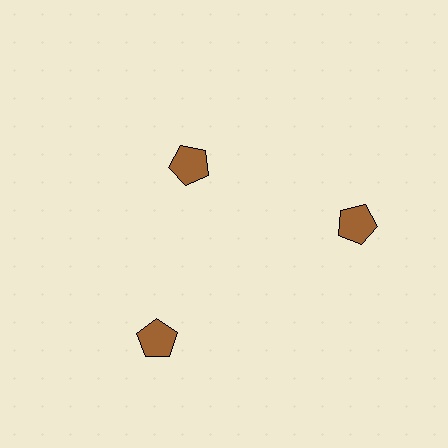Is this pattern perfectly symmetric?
No. The 3 brown pentagons are arranged in a ring, but one element near the 11 o'clock position is pulled inward toward the center, breaking the 3-fold rotational symmetry.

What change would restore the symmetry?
The symmetry would be restored by moving it outward, back onto the ring so that all 3 pentagons sit at equal angles and equal distance from the center.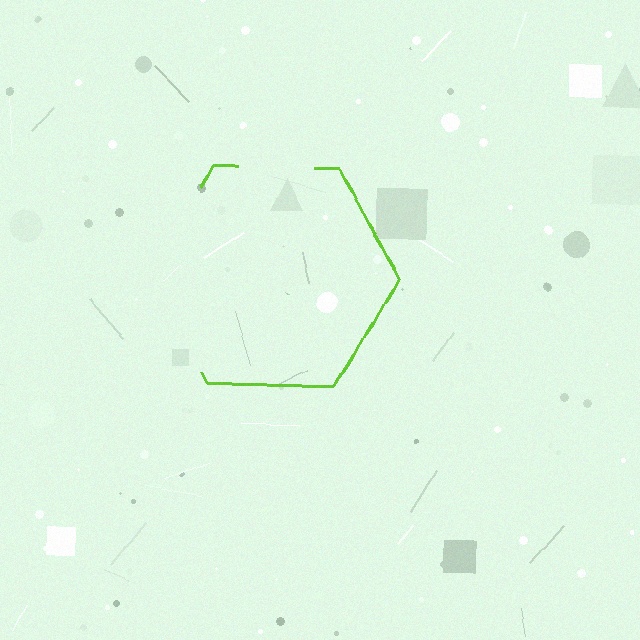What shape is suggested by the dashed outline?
The dashed outline suggests a hexagon.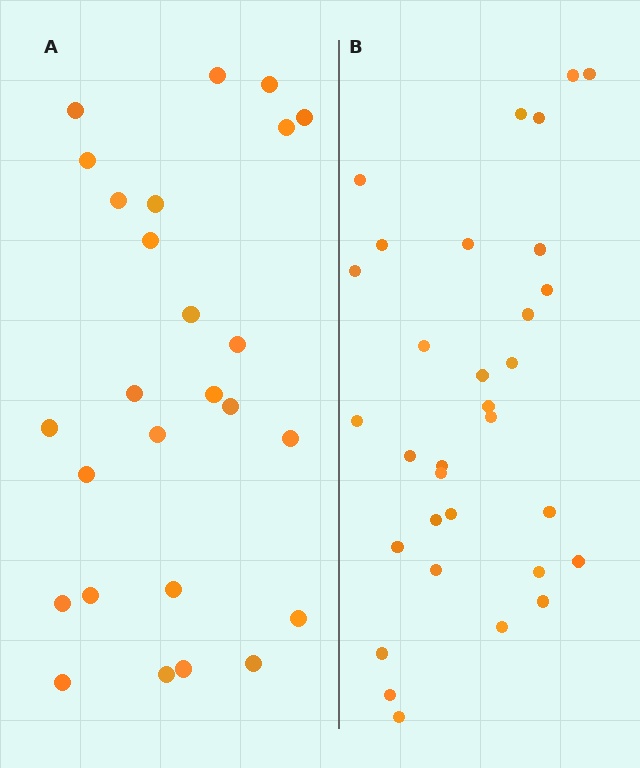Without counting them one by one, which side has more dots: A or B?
Region B (the right region) has more dots.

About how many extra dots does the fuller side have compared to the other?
Region B has about 6 more dots than region A.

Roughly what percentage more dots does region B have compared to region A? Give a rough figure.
About 25% more.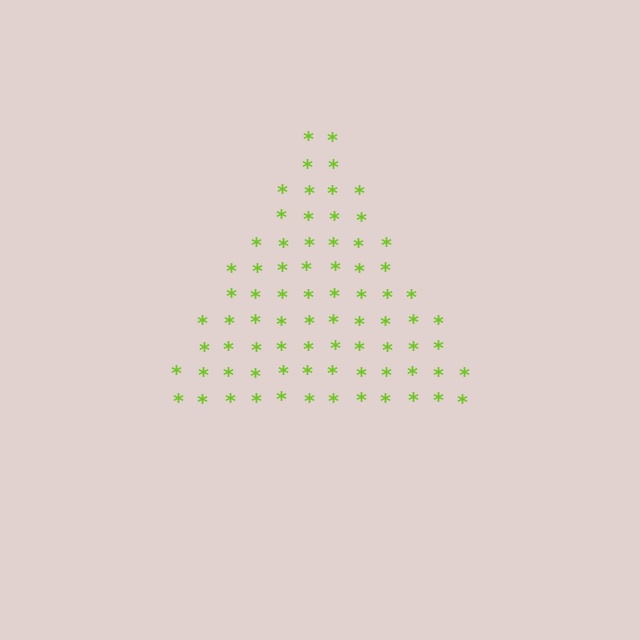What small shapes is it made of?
It is made of small asterisks.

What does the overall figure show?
The overall figure shows a triangle.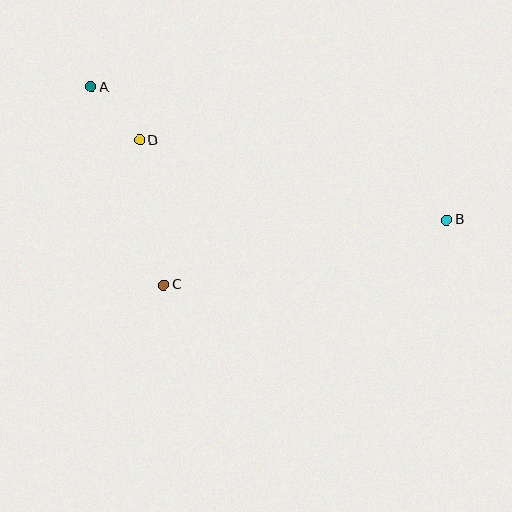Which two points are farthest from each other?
Points A and B are farthest from each other.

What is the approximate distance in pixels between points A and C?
The distance between A and C is approximately 211 pixels.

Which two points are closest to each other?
Points A and D are closest to each other.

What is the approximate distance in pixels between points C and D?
The distance between C and D is approximately 146 pixels.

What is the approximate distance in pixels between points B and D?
The distance between B and D is approximately 317 pixels.